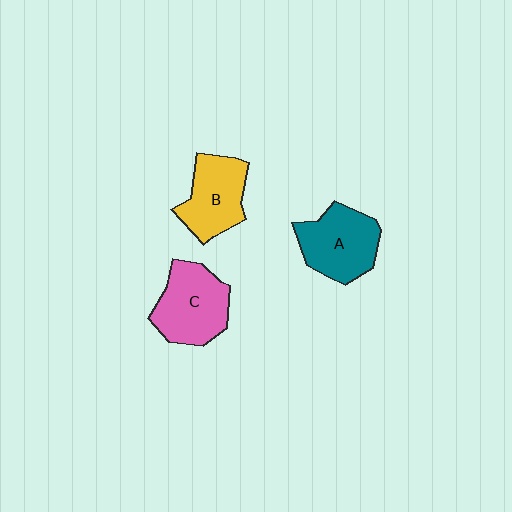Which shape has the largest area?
Shape C (pink).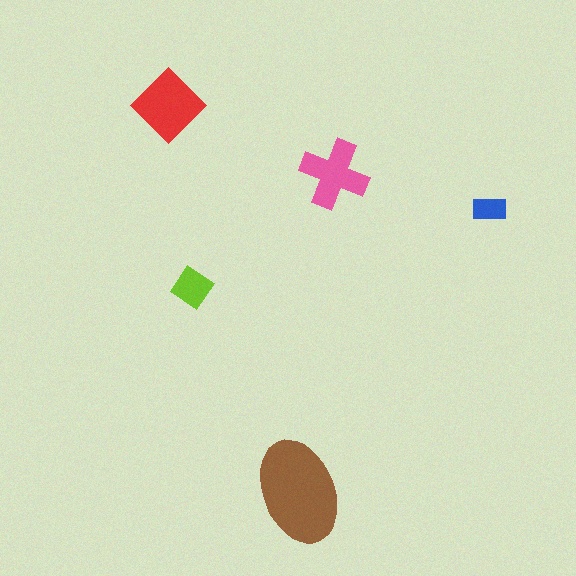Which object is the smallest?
The blue rectangle.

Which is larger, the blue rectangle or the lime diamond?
The lime diamond.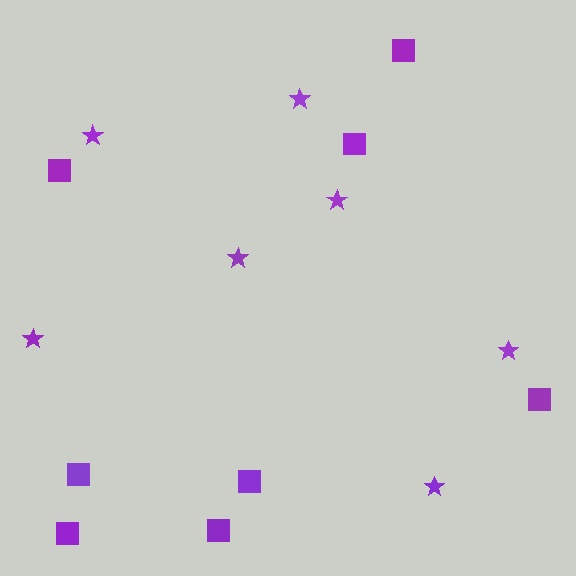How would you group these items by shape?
There are 2 groups: one group of stars (7) and one group of squares (8).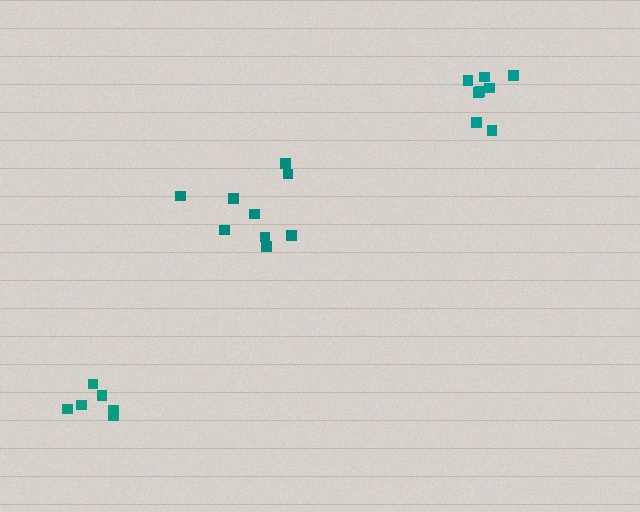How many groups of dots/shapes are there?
There are 3 groups.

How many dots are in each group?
Group 1: 6 dots, Group 2: 9 dots, Group 3: 8 dots (23 total).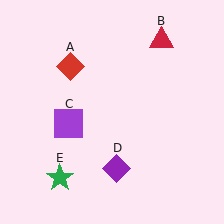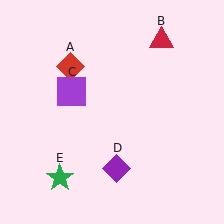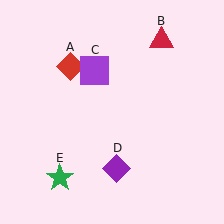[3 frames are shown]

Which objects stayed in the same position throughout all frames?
Red diamond (object A) and red triangle (object B) and purple diamond (object D) and green star (object E) remained stationary.